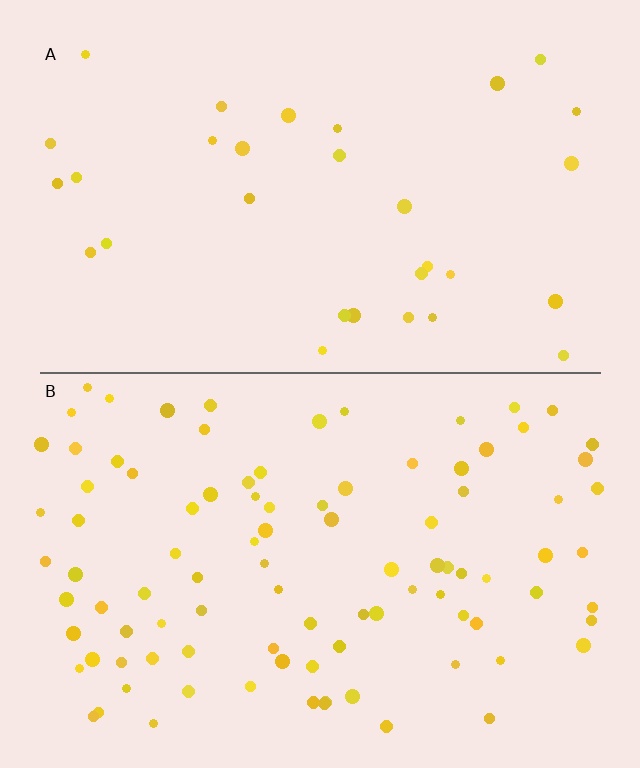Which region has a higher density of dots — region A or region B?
B (the bottom).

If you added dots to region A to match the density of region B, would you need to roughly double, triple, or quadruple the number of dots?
Approximately triple.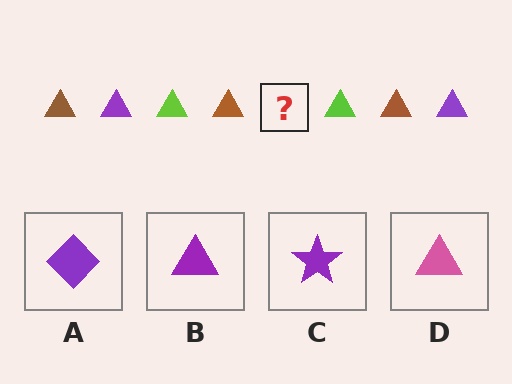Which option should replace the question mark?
Option B.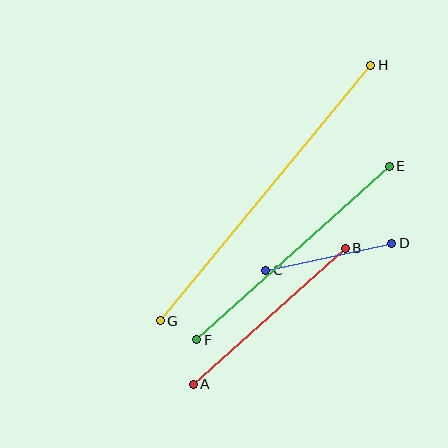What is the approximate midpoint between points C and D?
The midpoint is at approximately (329, 257) pixels.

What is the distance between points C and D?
The distance is approximately 129 pixels.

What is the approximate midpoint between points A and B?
The midpoint is at approximately (269, 316) pixels.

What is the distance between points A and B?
The distance is approximately 204 pixels.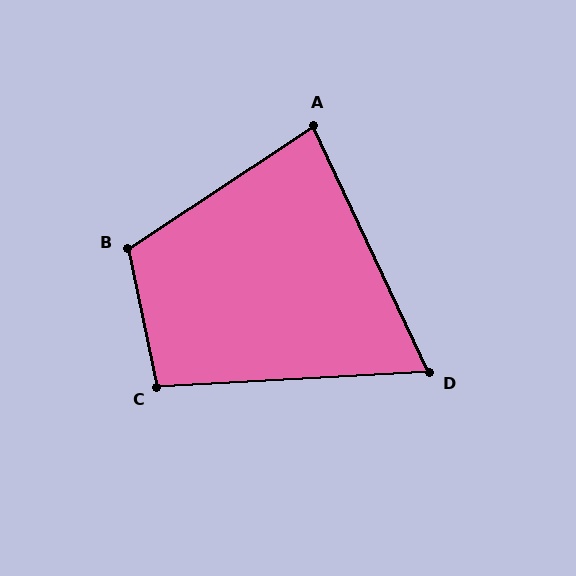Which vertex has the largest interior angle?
B, at approximately 112 degrees.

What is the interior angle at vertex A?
Approximately 82 degrees (acute).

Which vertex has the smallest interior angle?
D, at approximately 68 degrees.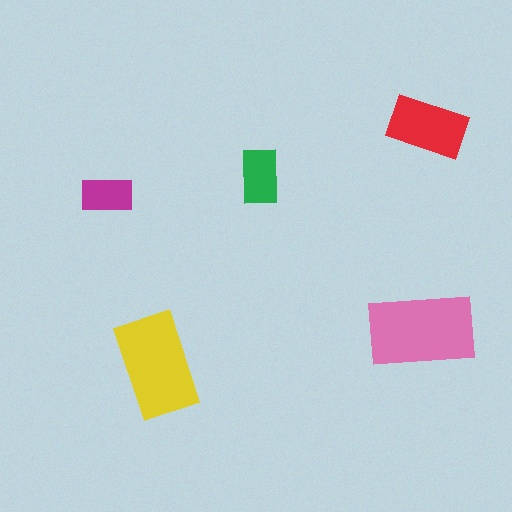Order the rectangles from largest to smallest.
the pink one, the yellow one, the red one, the green one, the magenta one.